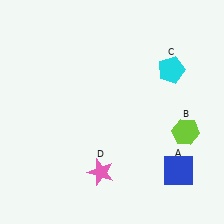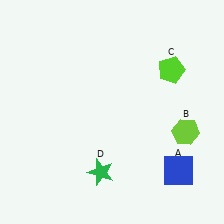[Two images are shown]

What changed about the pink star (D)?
In Image 1, D is pink. In Image 2, it changed to green.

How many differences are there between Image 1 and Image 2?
There are 2 differences between the two images.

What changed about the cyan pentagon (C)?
In Image 1, C is cyan. In Image 2, it changed to lime.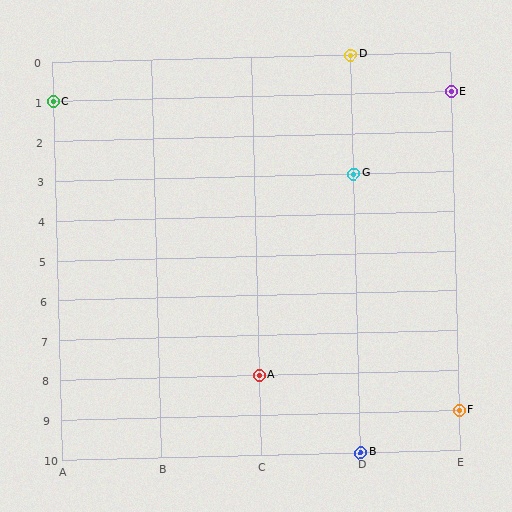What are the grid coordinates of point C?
Point C is at grid coordinates (A, 1).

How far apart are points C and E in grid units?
Points C and E are 4 columns apart.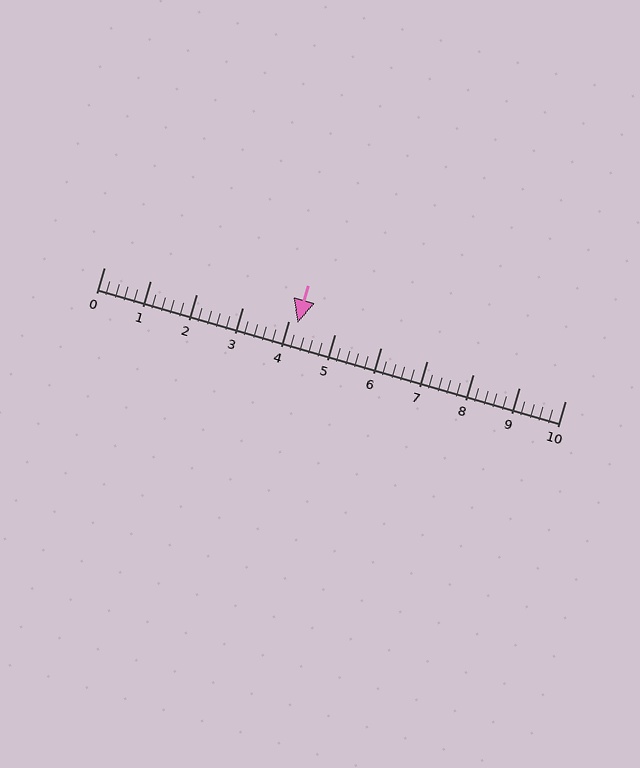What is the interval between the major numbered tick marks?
The major tick marks are spaced 1 units apart.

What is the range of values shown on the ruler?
The ruler shows values from 0 to 10.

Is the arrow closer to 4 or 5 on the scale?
The arrow is closer to 4.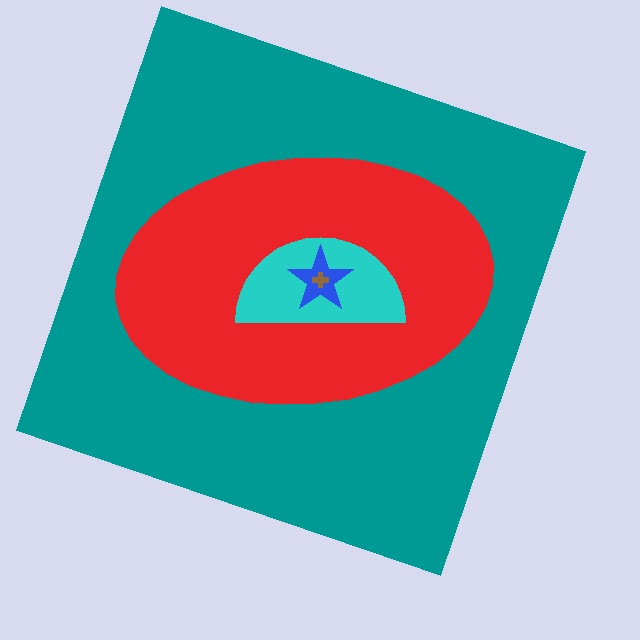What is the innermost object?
The brown cross.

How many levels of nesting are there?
5.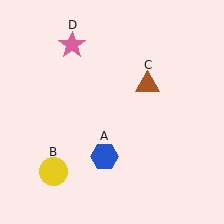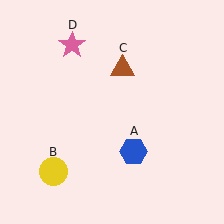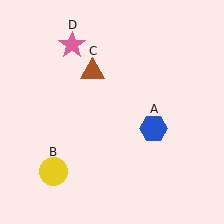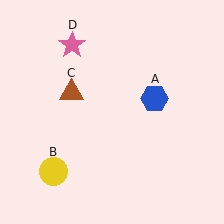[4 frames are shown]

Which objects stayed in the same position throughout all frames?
Yellow circle (object B) and pink star (object D) remained stationary.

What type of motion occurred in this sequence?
The blue hexagon (object A), brown triangle (object C) rotated counterclockwise around the center of the scene.